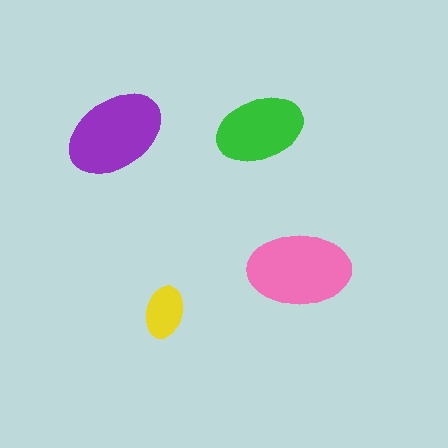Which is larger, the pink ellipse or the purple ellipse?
The pink one.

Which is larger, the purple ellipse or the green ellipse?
The purple one.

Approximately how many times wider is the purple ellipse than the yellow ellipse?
About 2 times wider.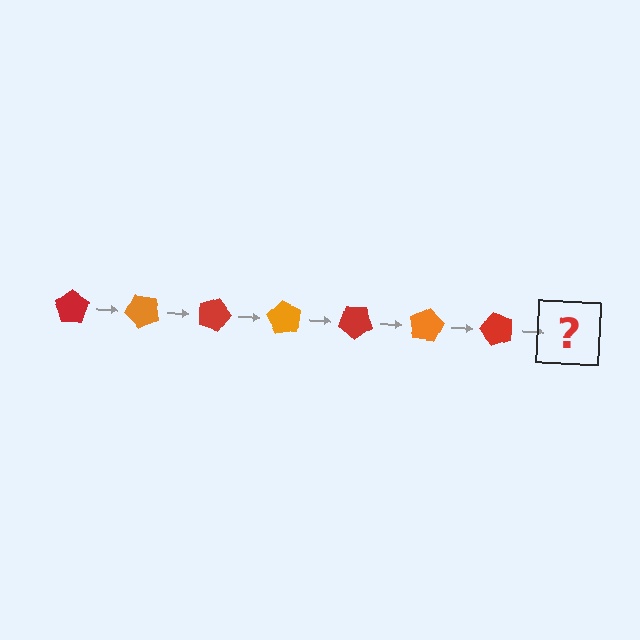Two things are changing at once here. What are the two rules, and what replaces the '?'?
The two rules are that it rotates 45 degrees each step and the color cycles through red and orange. The '?' should be an orange pentagon, rotated 315 degrees from the start.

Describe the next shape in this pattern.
It should be an orange pentagon, rotated 315 degrees from the start.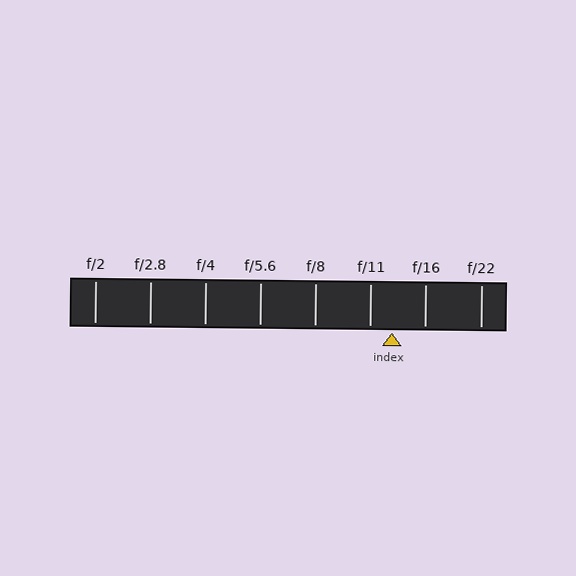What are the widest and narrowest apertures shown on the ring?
The widest aperture shown is f/2 and the narrowest is f/22.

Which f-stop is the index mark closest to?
The index mark is closest to f/11.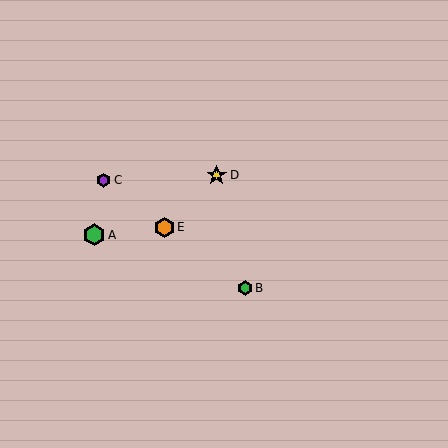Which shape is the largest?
The green hexagon (labeled A) is the largest.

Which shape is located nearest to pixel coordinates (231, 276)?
The green hexagon (labeled B) at (245, 288) is nearest to that location.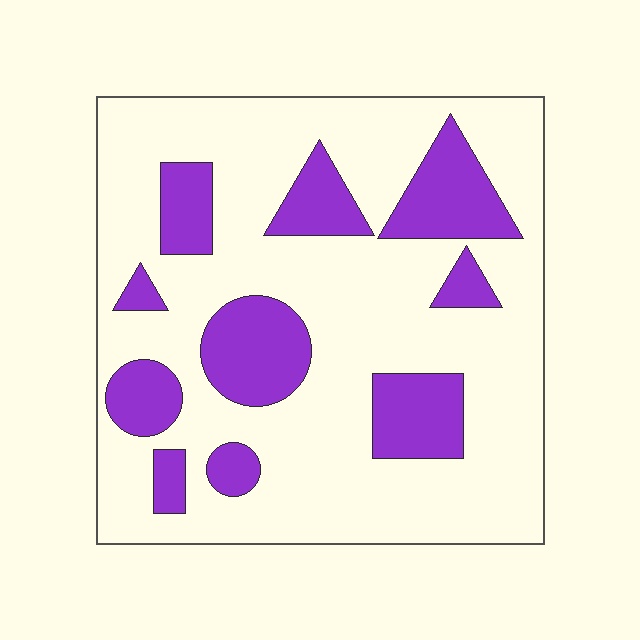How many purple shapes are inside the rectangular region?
10.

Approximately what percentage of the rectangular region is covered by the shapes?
Approximately 25%.